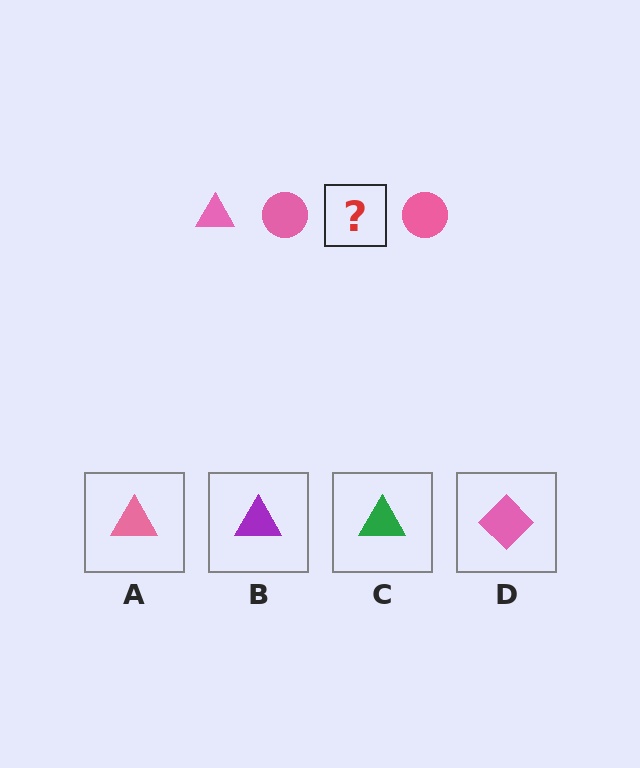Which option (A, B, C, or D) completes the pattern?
A.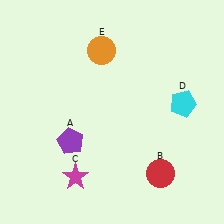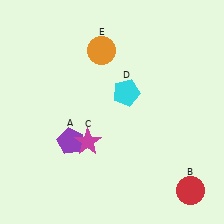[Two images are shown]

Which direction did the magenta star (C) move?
The magenta star (C) moved up.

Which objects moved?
The objects that moved are: the red circle (B), the magenta star (C), the cyan pentagon (D).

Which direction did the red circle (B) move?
The red circle (B) moved right.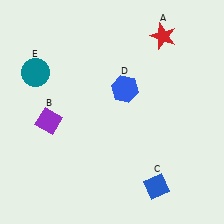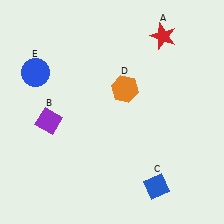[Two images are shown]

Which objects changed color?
D changed from blue to orange. E changed from teal to blue.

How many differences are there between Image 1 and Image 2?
There are 2 differences between the two images.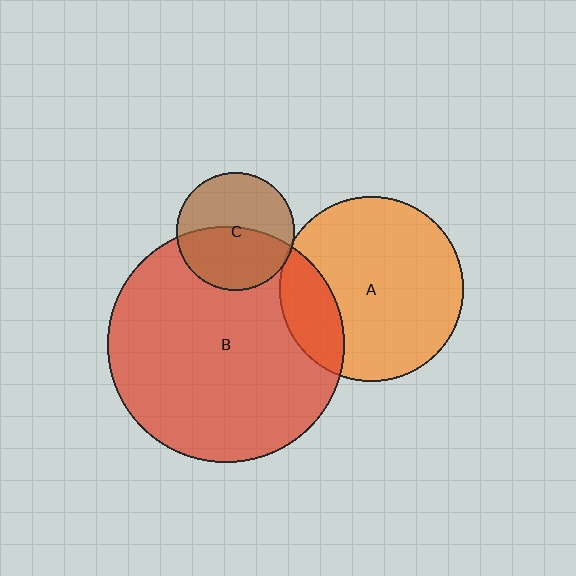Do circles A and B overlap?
Yes.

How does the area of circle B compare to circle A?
Approximately 1.6 times.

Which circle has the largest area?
Circle B (red).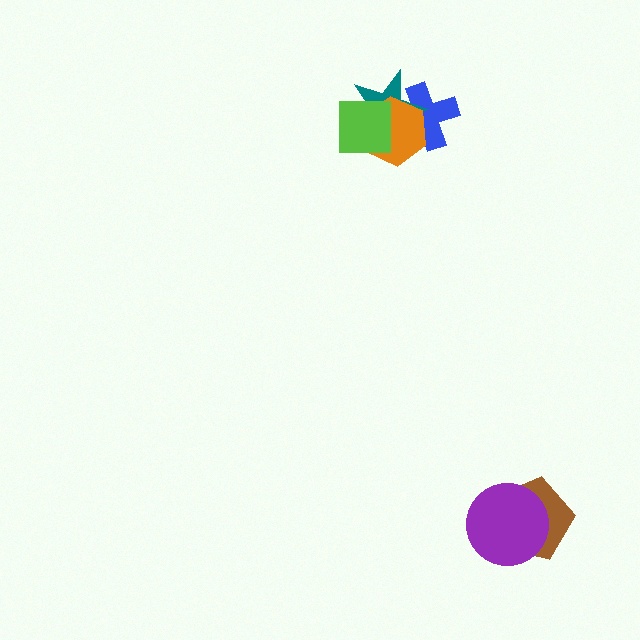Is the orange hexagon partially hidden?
Yes, it is partially covered by another shape.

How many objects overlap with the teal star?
3 objects overlap with the teal star.